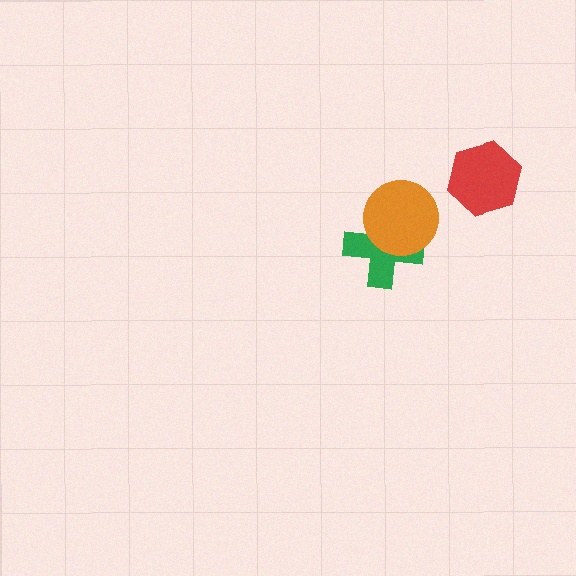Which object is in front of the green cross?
The orange circle is in front of the green cross.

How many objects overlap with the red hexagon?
0 objects overlap with the red hexagon.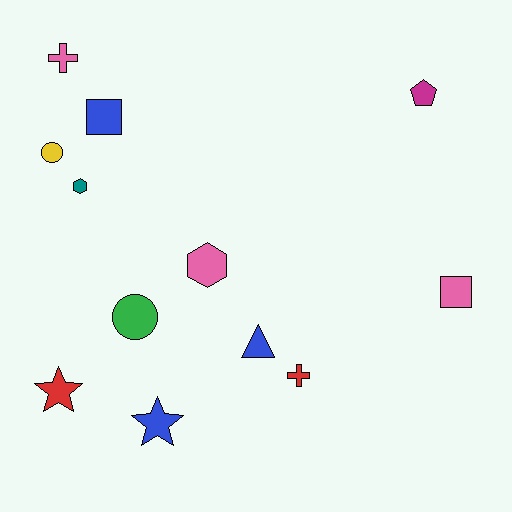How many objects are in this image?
There are 12 objects.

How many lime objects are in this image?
There are no lime objects.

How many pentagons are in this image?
There is 1 pentagon.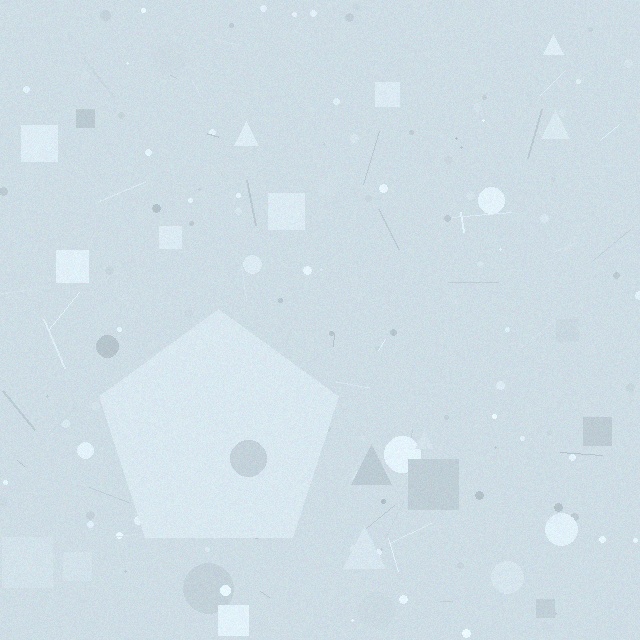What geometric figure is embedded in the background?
A pentagon is embedded in the background.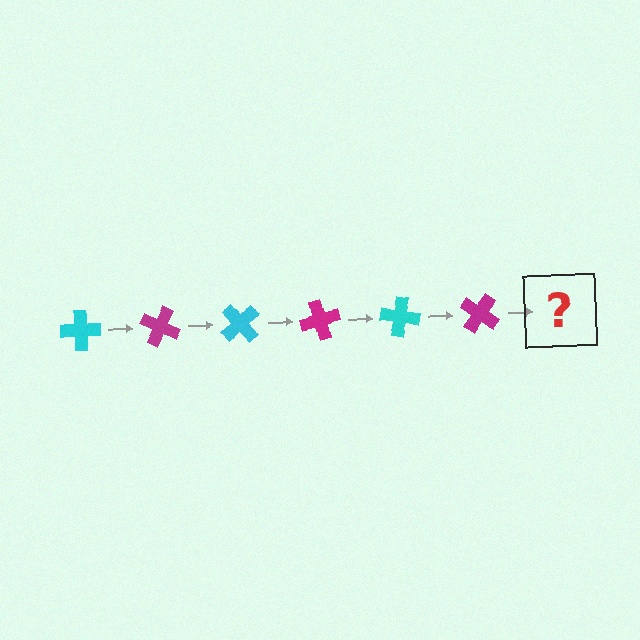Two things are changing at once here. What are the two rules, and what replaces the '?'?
The two rules are that it rotates 25 degrees each step and the color cycles through cyan and magenta. The '?' should be a cyan cross, rotated 150 degrees from the start.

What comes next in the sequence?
The next element should be a cyan cross, rotated 150 degrees from the start.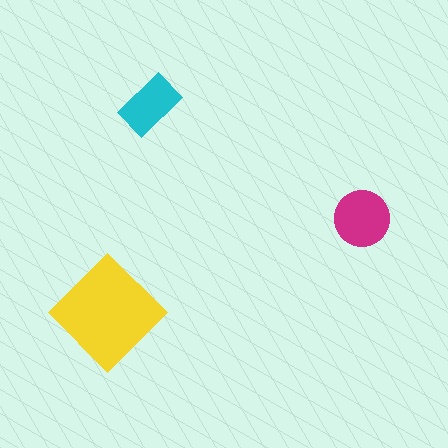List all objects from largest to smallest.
The yellow diamond, the magenta circle, the cyan rectangle.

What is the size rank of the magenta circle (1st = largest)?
2nd.